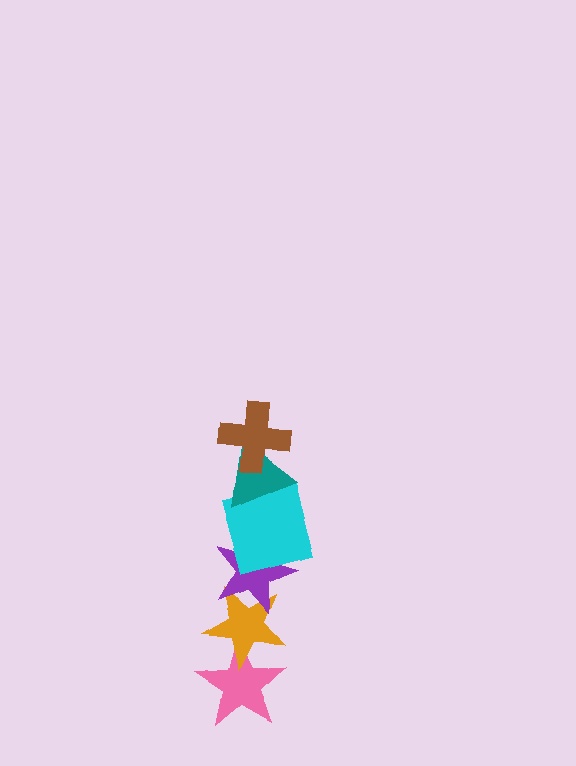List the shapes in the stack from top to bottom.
From top to bottom: the brown cross, the teal triangle, the cyan square, the purple star, the orange star, the pink star.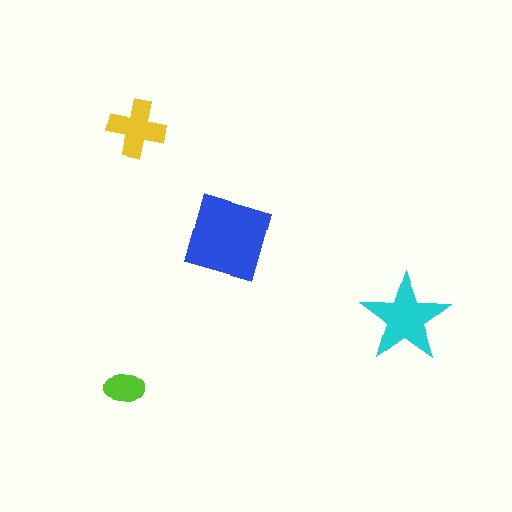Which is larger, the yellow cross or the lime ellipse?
The yellow cross.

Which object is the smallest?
The lime ellipse.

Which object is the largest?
The blue diamond.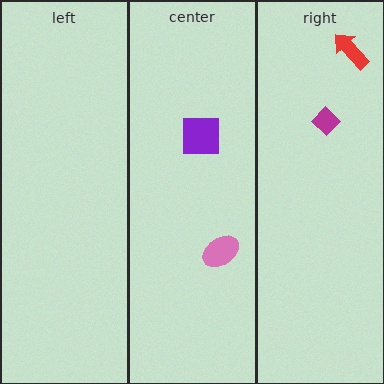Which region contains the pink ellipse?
The center region.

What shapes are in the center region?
The purple square, the pink ellipse.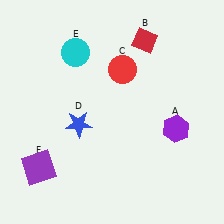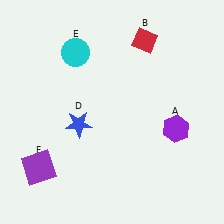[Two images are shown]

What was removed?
The red circle (C) was removed in Image 2.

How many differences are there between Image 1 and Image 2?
There is 1 difference between the two images.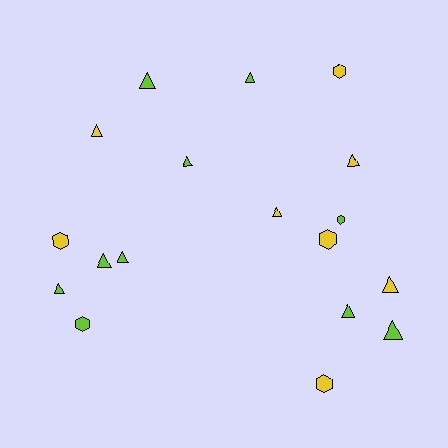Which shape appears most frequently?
Triangle, with 12 objects.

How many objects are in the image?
There are 18 objects.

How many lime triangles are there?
There are 8 lime triangles.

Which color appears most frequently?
Lime, with 10 objects.